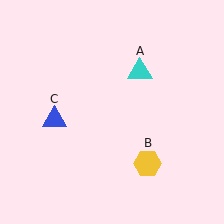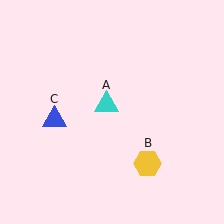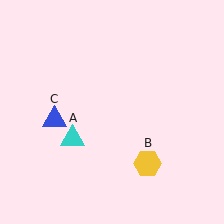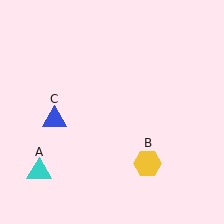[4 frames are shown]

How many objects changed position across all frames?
1 object changed position: cyan triangle (object A).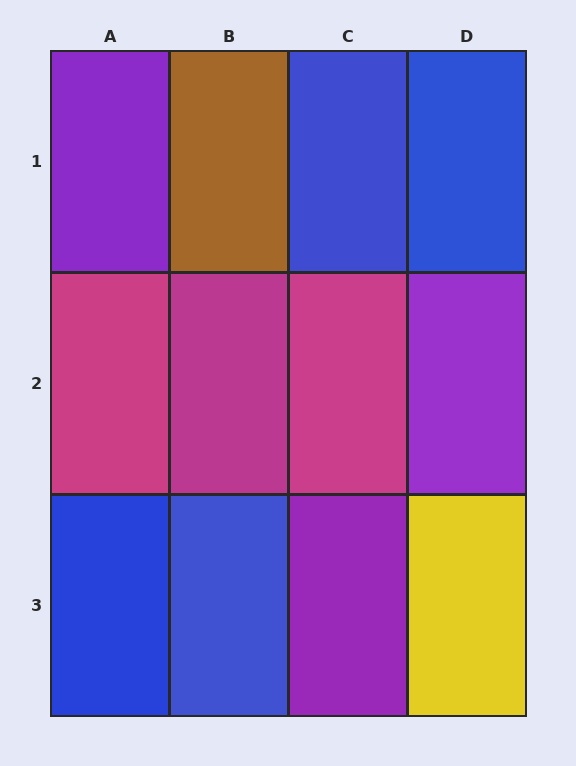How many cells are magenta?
3 cells are magenta.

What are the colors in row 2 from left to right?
Magenta, magenta, magenta, purple.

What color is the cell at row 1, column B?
Brown.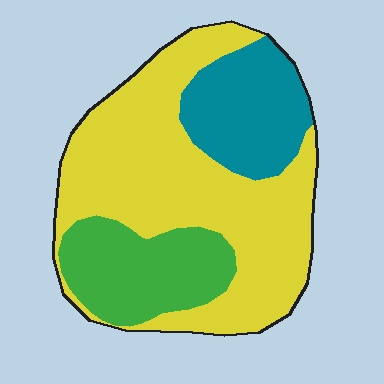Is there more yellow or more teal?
Yellow.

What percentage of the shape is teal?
Teal takes up about one fifth (1/5) of the shape.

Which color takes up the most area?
Yellow, at roughly 60%.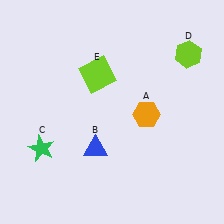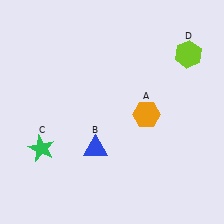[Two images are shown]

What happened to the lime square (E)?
The lime square (E) was removed in Image 2. It was in the top-left area of Image 1.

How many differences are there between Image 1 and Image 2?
There is 1 difference between the two images.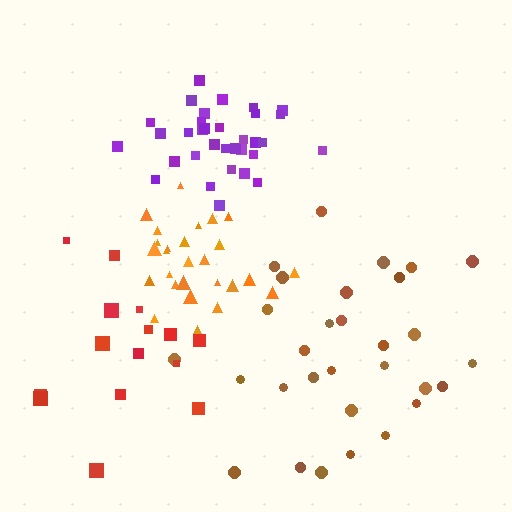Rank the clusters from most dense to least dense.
purple, orange, brown, red.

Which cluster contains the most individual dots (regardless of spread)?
Purple (33).